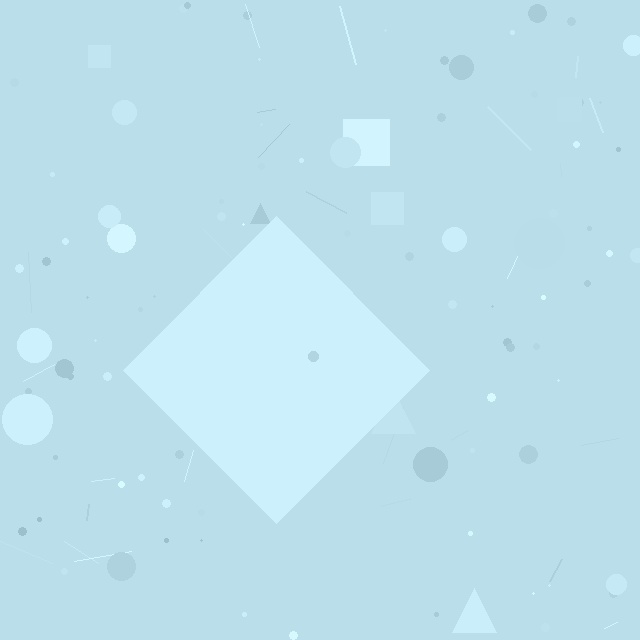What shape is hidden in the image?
A diamond is hidden in the image.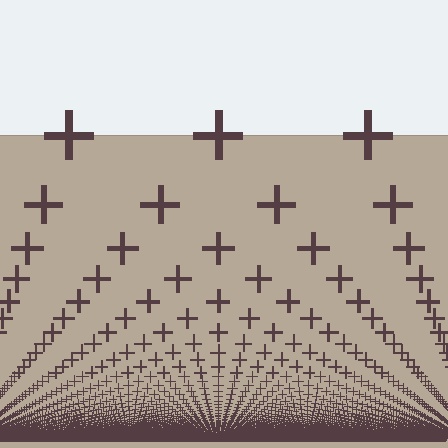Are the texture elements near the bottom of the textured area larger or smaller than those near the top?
Smaller. The gradient is inverted — elements near the bottom are smaller and denser.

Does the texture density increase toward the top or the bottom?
Density increases toward the bottom.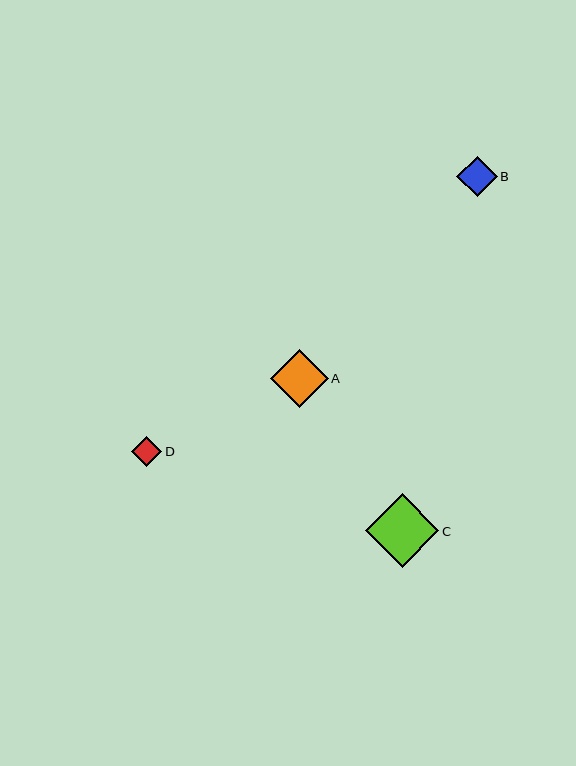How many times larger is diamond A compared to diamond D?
Diamond A is approximately 1.9 times the size of diamond D.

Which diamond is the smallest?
Diamond D is the smallest with a size of approximately 30 pixels.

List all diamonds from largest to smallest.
From largest to smallest: C, A, B, D.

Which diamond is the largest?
Diamond C is the largest with a size of approximately 73 pixels.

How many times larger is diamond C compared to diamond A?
Diamond C is approximately 1.3 times the size of diamond A.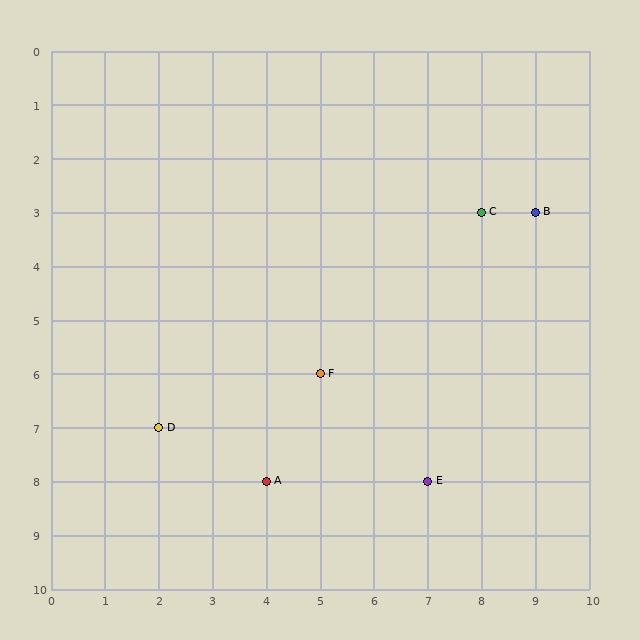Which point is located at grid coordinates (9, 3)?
Point B is at (9, 3).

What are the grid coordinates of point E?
Point E is at grid coordinates (7, 8).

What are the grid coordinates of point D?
Point D is at grid coordinates (2, 7).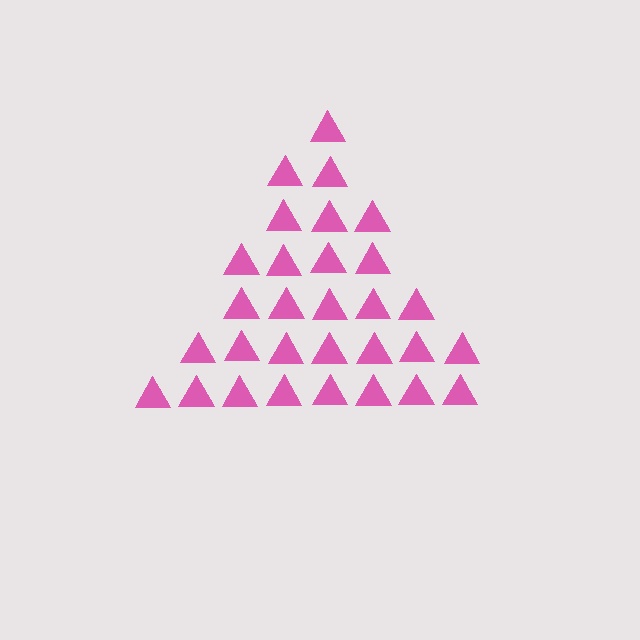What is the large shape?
The large shape is a triangle.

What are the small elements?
The small elements are triangles.